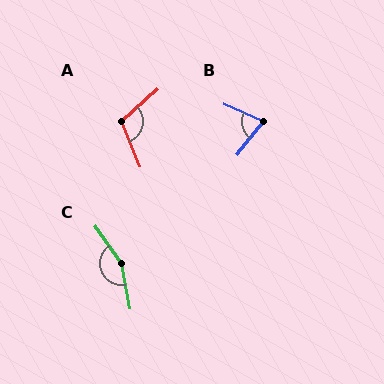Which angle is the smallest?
B, at approximately 76 degrees.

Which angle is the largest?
C, at approximately 156 degrees.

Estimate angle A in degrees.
Approximately 110 degrees.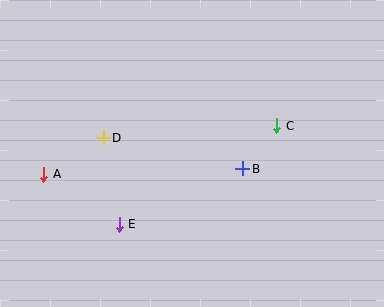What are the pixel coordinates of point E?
Point E is at (119, 224).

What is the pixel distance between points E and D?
The distance between E and D is 88 pixels.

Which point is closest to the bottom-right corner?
Point B is closest to the bottom-right corner.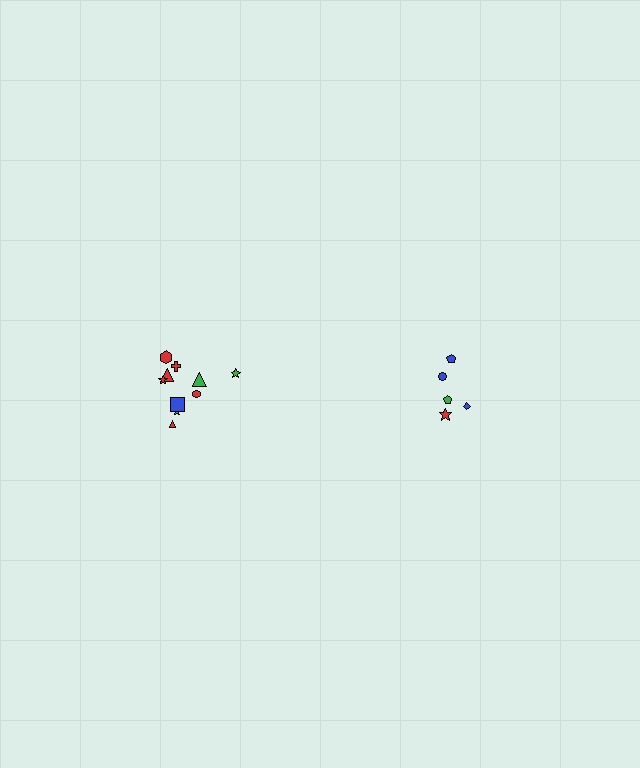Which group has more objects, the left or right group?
The left group.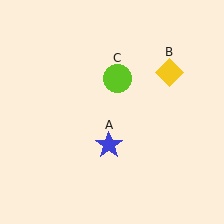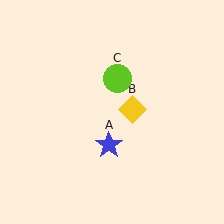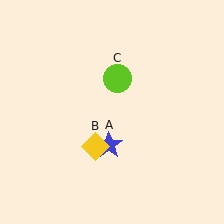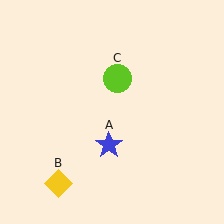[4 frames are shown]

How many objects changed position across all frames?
1 object changed position: yellow diamond (object B).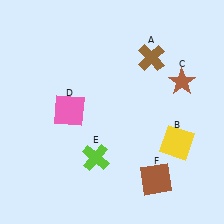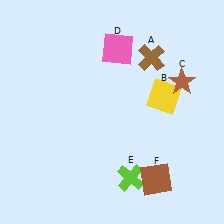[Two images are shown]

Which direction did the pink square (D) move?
The pink square (D) moved up.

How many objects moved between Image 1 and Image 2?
3 objects moved between the two images.